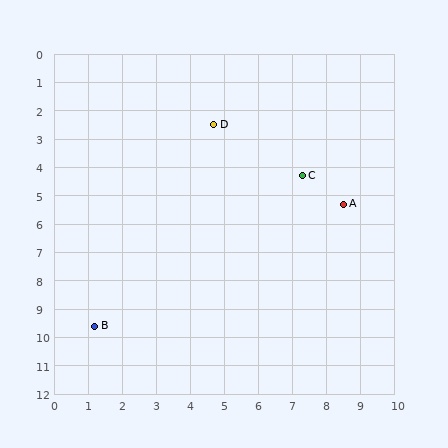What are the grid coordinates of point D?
Point D is at approximately (4.7, 2.5).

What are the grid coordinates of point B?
Point B is at approximately (1.2, 9.6).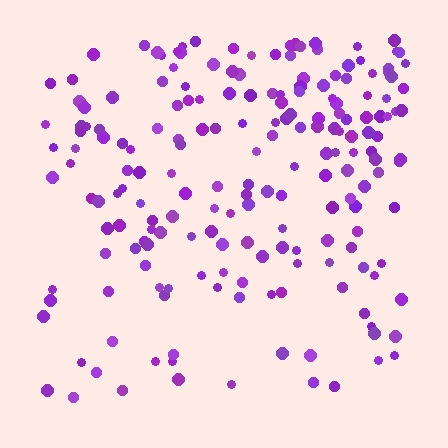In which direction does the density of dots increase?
From bottom to top, with the top side densest.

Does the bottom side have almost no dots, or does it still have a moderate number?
Still a moderate number, just noticeably fewer than the top.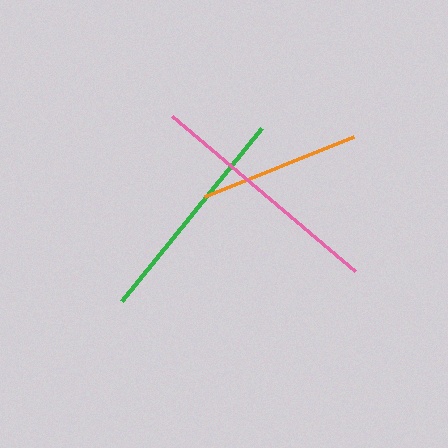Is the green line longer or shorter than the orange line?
The green line is longer than the orange line.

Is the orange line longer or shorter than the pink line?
The pink line is longer than the orange line.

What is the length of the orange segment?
The orange segment is approximately 160 pixels long.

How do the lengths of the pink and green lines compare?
The pink and green lines are approximately the same length.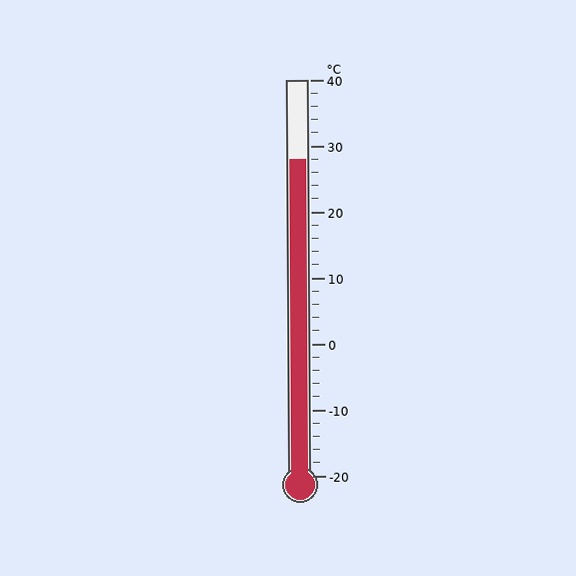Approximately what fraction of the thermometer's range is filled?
The thermometer is filled to approximately 80% of its range.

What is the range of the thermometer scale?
The thermometer scale ranges from -20°C to 40°C.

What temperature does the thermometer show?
The thermometer shows approximately 28°C.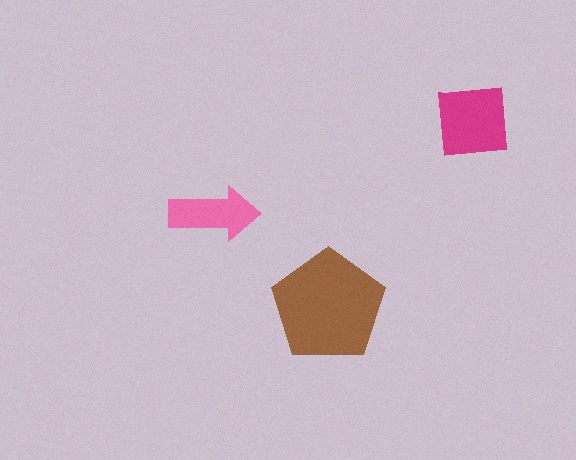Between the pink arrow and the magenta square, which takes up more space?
The magenta square.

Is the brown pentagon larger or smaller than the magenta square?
Larger.